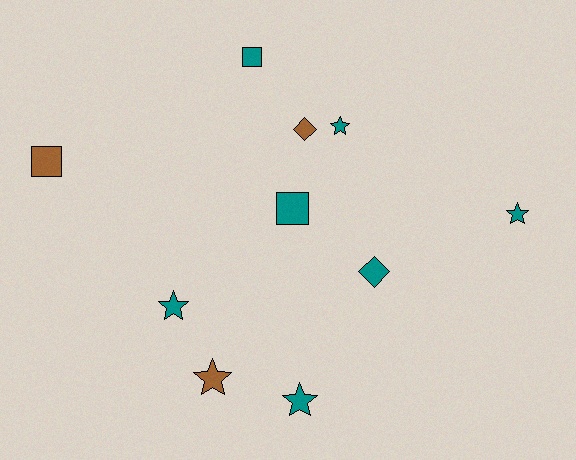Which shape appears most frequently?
Star, with 5 objects.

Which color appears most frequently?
Teal, with 7 objects.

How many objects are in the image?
There are 10 objects.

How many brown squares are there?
There is 1 brown square.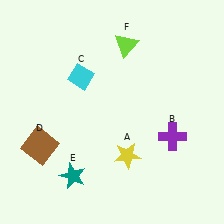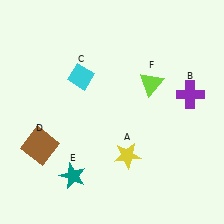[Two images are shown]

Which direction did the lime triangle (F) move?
The lime triangle (F) moved down.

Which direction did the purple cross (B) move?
The purple cross (B) moved up.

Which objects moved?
The objects that moved are: the purple cross (B), the lime triangle (F).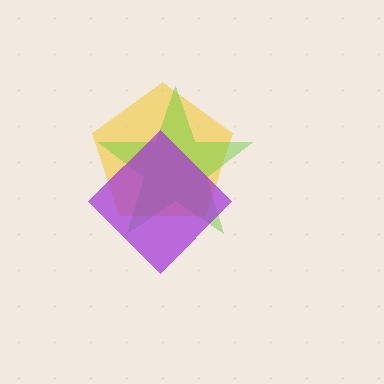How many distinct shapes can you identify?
There are 3 distinct shapes: a yellow pentagon, a lime star, a purple diamond.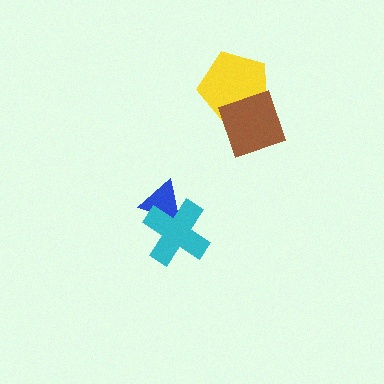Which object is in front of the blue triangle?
The cyan cross is in front of the blue triangle.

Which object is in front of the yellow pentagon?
The brown square is in front of the yellow pentagon.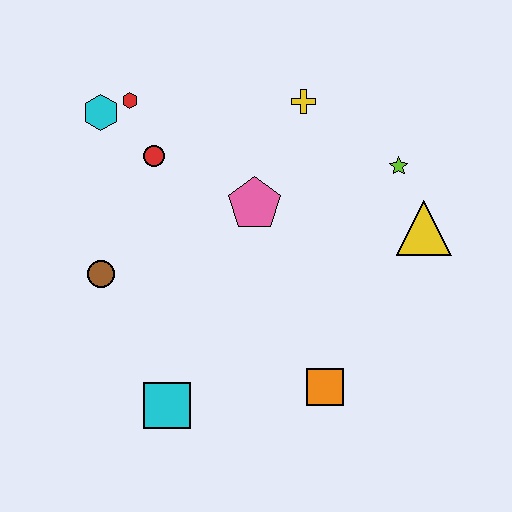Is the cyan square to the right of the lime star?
No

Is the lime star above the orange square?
Yes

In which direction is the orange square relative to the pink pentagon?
The orange square is below the pink pentagon.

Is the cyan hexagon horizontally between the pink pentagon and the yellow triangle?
No